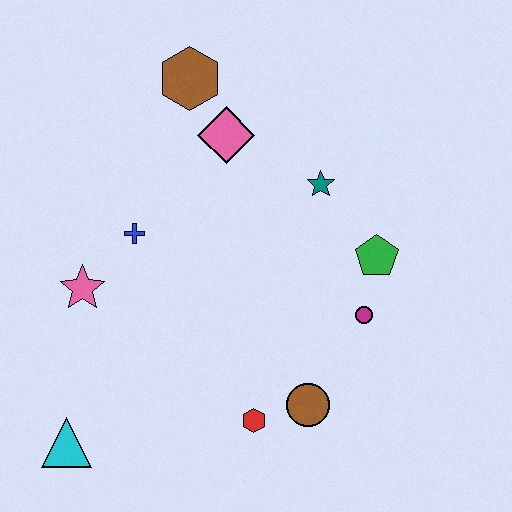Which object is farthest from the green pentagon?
The cyan triangle is farthest from the green pentagon.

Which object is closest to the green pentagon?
The magenta circle is closest to the green pentagon.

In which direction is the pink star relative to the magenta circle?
The pink star is to the left of the magenta circle.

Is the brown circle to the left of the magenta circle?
Yes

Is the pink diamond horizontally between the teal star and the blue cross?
Yes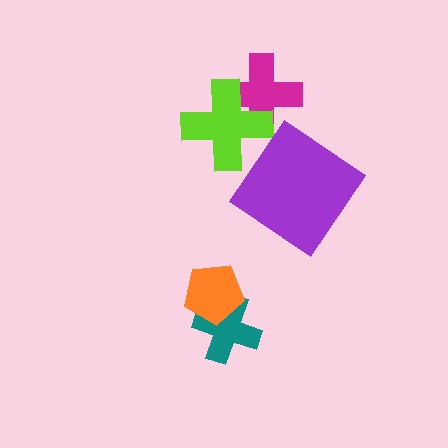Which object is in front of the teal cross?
The orange pentagon is in front of the teal cross.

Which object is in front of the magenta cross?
The lime cross is in front of the magenta cross.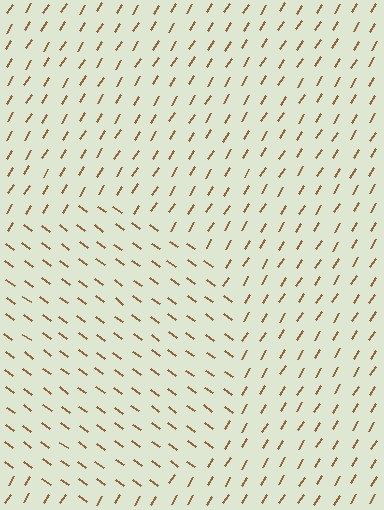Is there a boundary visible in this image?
Yes, there is a texture boundary formed by a change in line orientation.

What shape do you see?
I see a circle.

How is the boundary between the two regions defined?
The boundary is defined purely by a change in line orientation (approximately 86 degrees difference). All lines are the same color and thickness.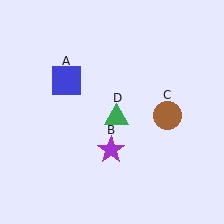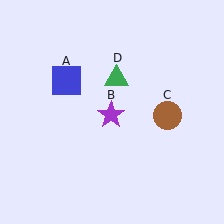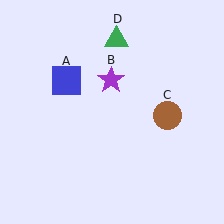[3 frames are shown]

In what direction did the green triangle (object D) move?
The green triangle (object D) moved up.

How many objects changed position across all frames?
2 objects changed position: purple star (object B), green triangle (object D).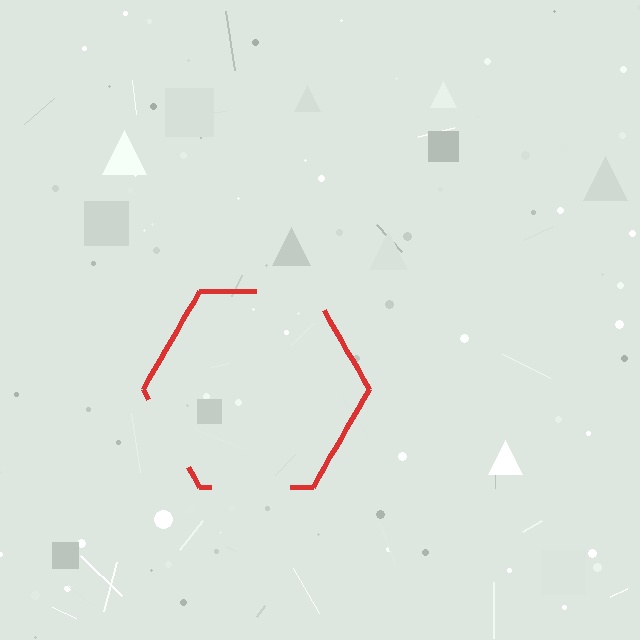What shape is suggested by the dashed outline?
The dashed outline suggests a hexagon.